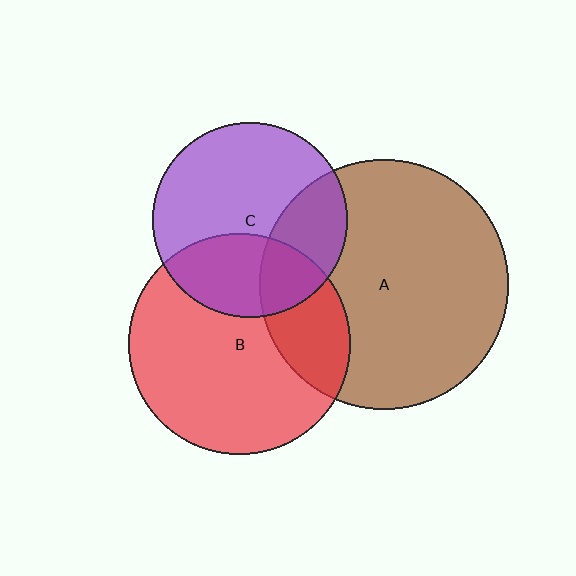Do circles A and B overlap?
Yes.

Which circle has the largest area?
Circle A (brown).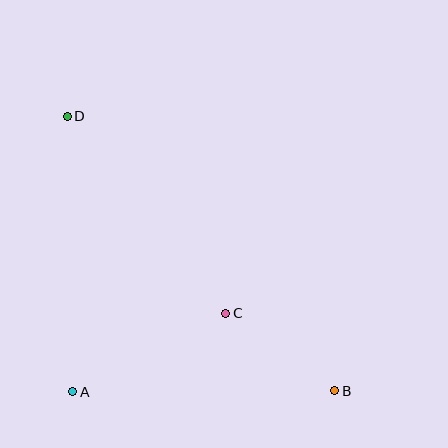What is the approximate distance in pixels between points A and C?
The distance between A and C is approximately 172 pixels.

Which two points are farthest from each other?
Points B and D are farthest from each other.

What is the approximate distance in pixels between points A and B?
The distance between A and B is approximately 262 pixels.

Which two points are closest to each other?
Points B and C are closest to each other.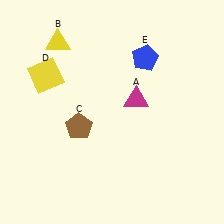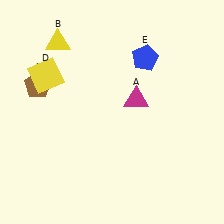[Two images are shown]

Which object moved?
The brown pentagon (C) moved up.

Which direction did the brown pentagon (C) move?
The brown pentagon (C) moved up.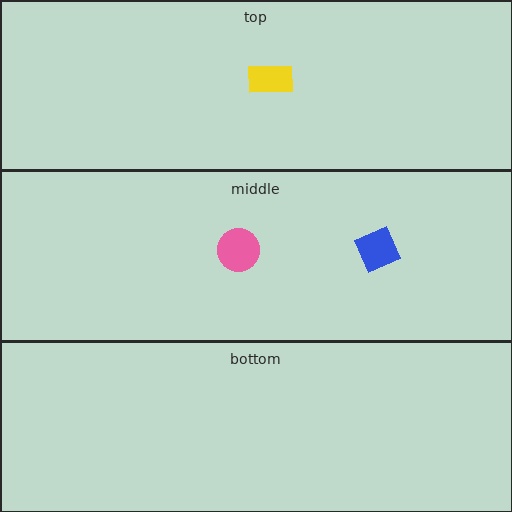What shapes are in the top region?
The yellow rectangle.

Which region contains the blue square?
The middle region.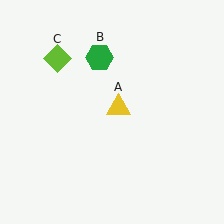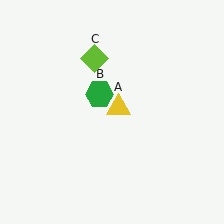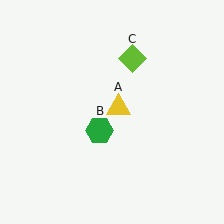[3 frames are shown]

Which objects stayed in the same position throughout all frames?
Yellow triangle (object A) remained stationary.